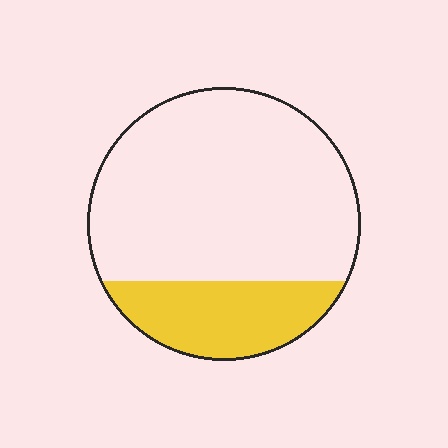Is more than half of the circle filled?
No.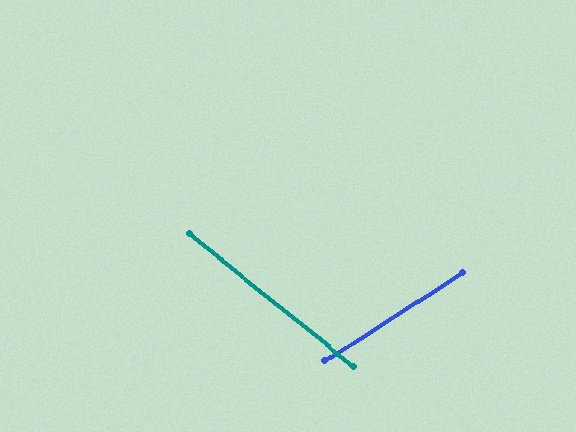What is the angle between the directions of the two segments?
Approximately 72 degrees.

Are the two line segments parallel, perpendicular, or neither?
Neither parallel nor perpendicular — they differ by about 72°.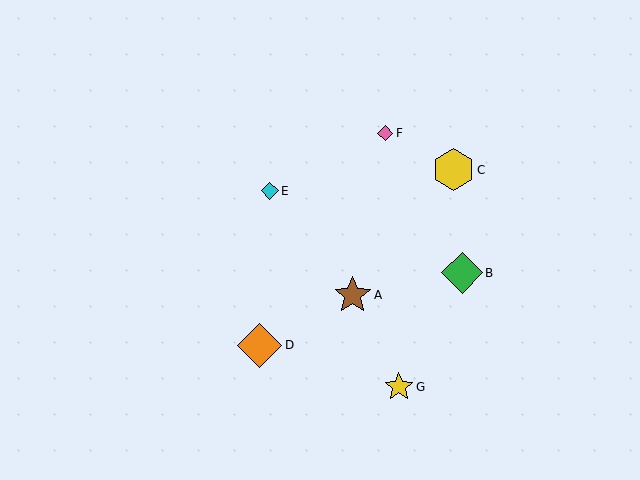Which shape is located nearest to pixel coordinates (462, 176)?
The yellow hexagon (labeled C) at (453, 170) is nearest to that location.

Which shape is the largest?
The orange diamond (labeled D) is the largest.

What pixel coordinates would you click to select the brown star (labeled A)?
Click at (353, 295) to select the brown star A.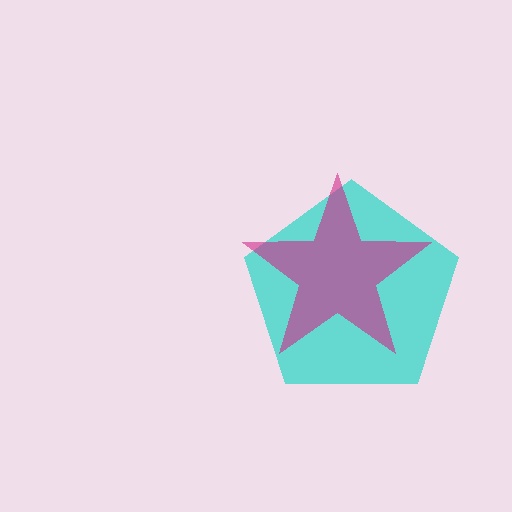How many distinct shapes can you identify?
There are 2 distinct shapes: a cyan pentagon, a magenta star.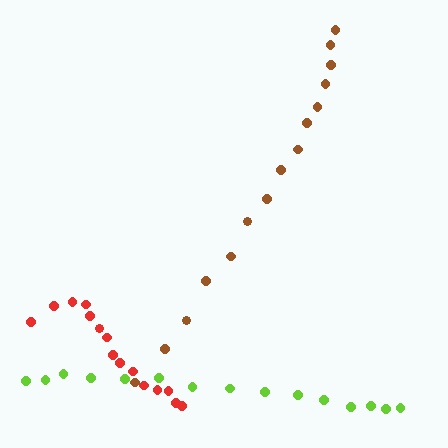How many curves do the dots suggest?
There are 3 distinct paths.